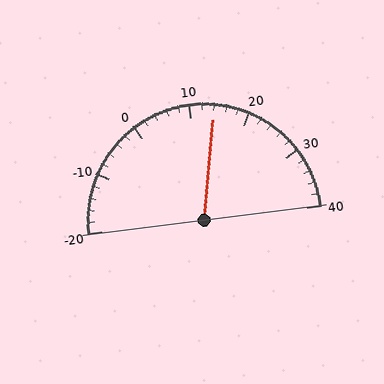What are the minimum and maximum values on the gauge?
The gauge ranges from -20 to 40.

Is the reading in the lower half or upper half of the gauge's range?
The reading is in the upper half of the range (-20 to 40).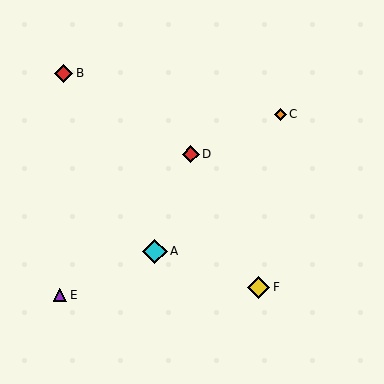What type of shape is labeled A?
Shape A is a cyan diamond.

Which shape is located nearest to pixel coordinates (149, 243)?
The cyan diamond (labeled A) at (155, 251) is nearest to that location.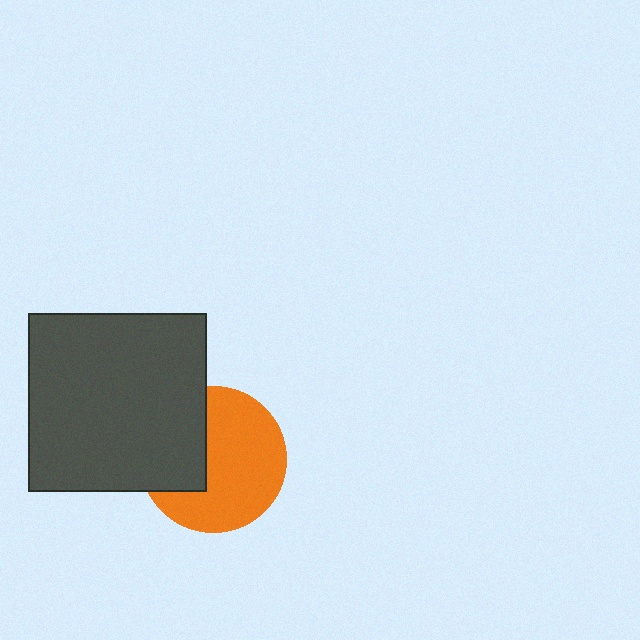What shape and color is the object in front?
The object in front is a dark gray square.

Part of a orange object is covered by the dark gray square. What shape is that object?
It is a circle.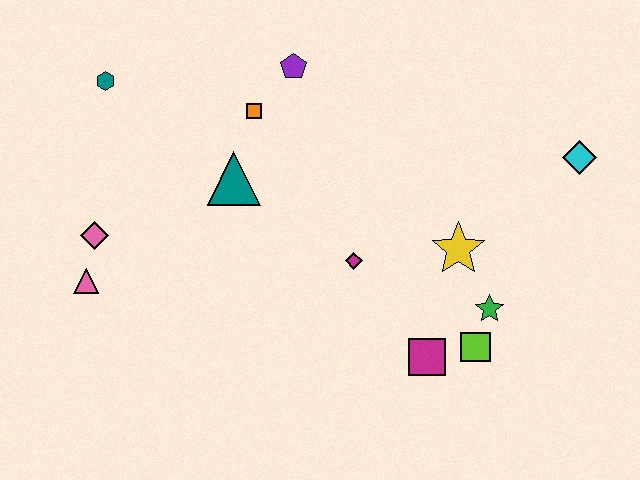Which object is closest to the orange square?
The purple pentagon is closest to the orange square.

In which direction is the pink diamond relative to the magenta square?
The pink diamond is to the left of the magenta square.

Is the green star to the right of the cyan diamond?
No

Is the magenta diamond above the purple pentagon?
No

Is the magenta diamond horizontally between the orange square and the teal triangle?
No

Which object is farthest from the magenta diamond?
The teal hexagon is farthest from the magenta diamond.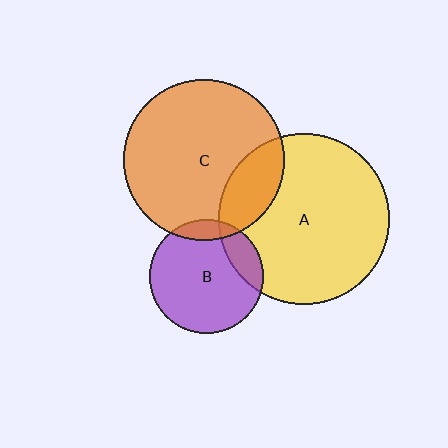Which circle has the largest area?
Circle A (yellow).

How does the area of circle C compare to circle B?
Approximately 2.0 times.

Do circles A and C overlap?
Yes.